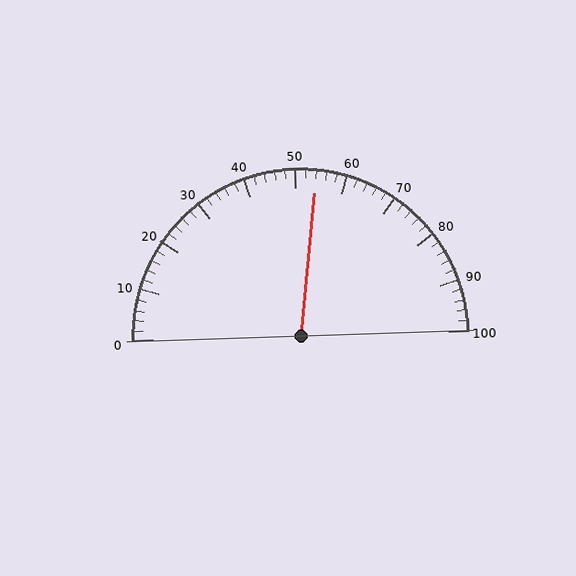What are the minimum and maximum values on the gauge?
The gauge ranges from 0 to 100.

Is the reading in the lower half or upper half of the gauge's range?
The reading is in the upper half of the range (0 to 100).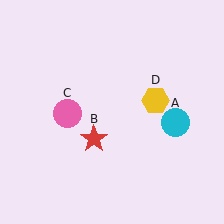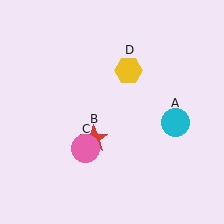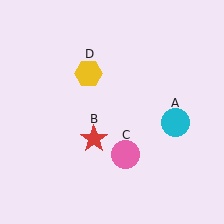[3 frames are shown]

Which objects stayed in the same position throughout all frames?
Cyan circle (object A) and red star (object B) remained stationary.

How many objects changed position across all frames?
2 objects changed position: pink circle (object C), yellow hexagon (object D).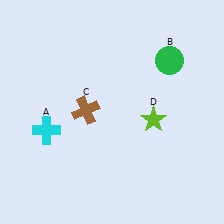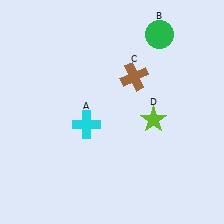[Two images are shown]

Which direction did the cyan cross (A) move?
The cyan cross (A) moved right.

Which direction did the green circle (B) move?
The green circle (B) moved up.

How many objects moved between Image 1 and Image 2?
3 objects moved between the two images.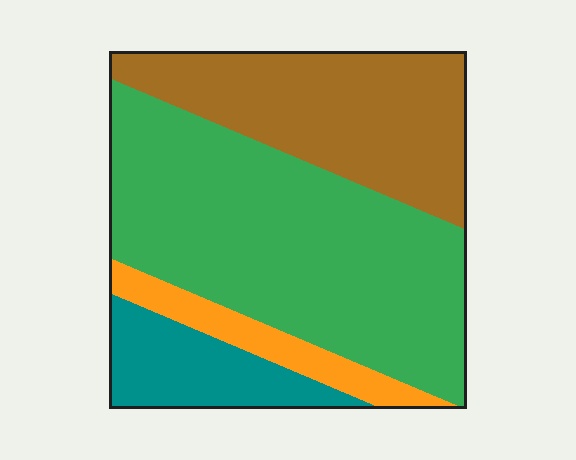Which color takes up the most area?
Green, at roughly 50%.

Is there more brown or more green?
Green.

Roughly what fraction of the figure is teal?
Teal covers around 10% of the figure.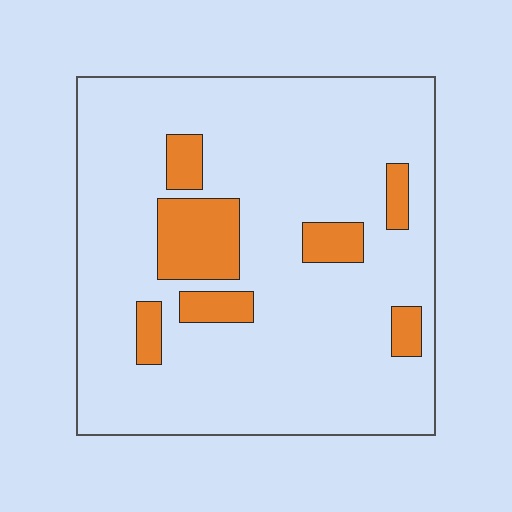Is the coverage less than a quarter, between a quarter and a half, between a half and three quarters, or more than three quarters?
Less than a quarter.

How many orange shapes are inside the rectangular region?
7.